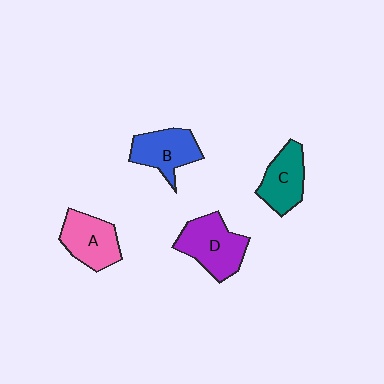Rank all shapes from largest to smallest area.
From largest to smallest: D (purple), A (pink), B (blue), C (teal).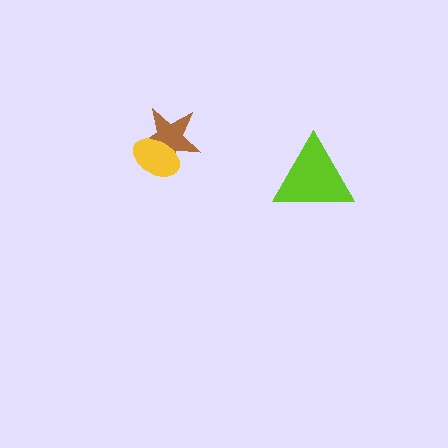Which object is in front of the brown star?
The yellow ellipse is in front of the brown star.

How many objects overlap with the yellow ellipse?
1 object overlaps with the yellow ellipse.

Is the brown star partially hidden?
Yes, it is partially covered by another shape.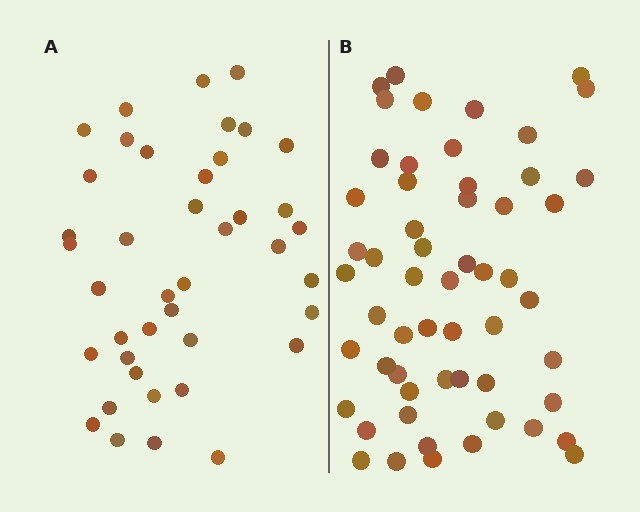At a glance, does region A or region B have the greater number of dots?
Region B (the right region) has more dots.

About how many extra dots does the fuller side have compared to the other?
Region B has approximately 15 more dots than region A.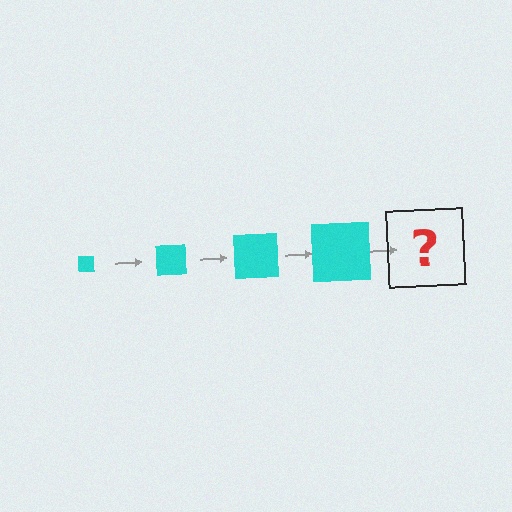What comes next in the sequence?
The next element should be a cyan square, larger than the previous one.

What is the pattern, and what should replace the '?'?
The pattern is that the square gets progressively larger each step. The '?' should be a cyan square, larger than the previous one.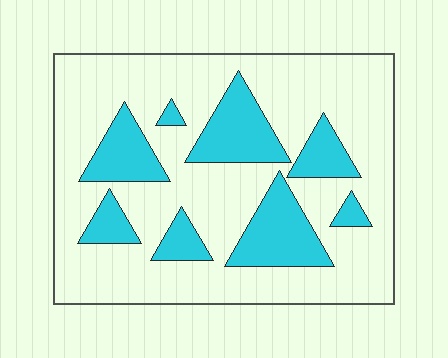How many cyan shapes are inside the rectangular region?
8.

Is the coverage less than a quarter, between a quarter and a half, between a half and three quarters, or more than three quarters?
Between a quarter and a half.